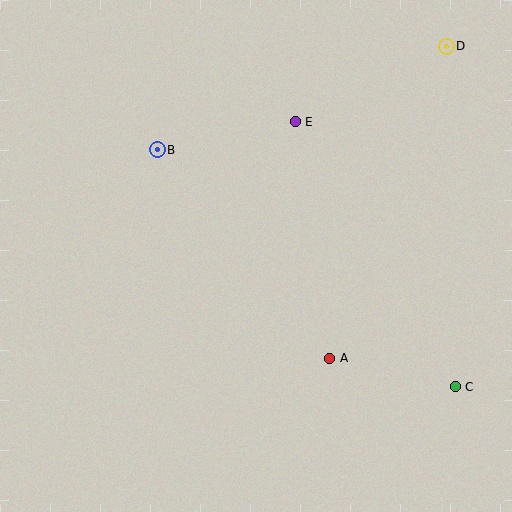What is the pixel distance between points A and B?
The distance between A and B is 270 pixels.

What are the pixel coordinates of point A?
Point A is at (330, 358).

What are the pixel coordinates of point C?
Point C is at (455, 387).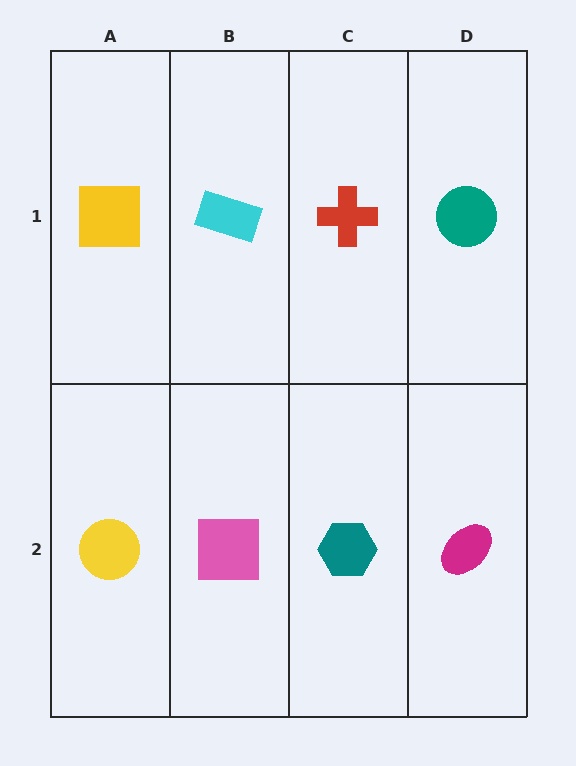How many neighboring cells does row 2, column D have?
2.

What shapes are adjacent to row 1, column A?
A yellow circle (row 2, column A), a cyan rectangle (row 1, column B).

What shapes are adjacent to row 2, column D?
A teal circle (row 1, column D), a teal hexagon (row 2, column C).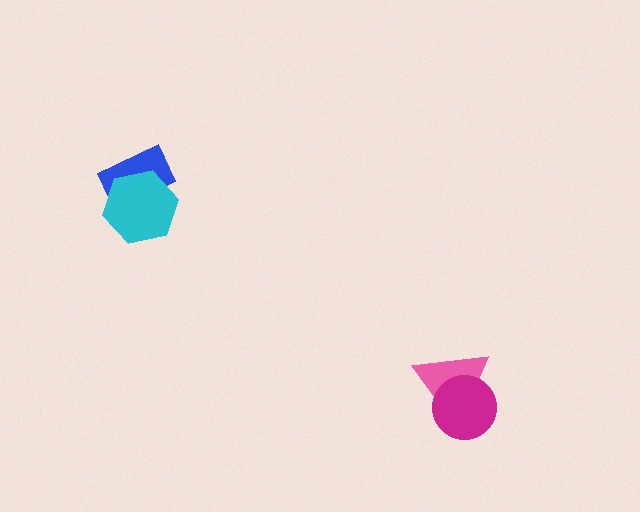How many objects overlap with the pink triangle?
1 object overlaps with the pink triangle.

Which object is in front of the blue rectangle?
The cyan hexagon is in front of the blue rectangle.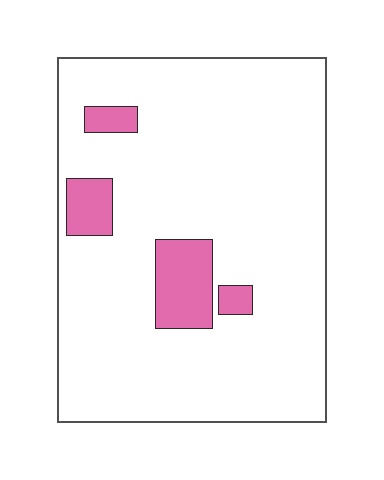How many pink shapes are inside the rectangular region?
4.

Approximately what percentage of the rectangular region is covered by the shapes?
Approximately 10%.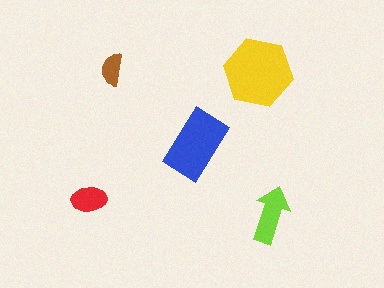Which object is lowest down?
The lime arrow is bottommost.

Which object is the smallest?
The brown semicircle.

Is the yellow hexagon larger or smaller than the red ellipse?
Larger.